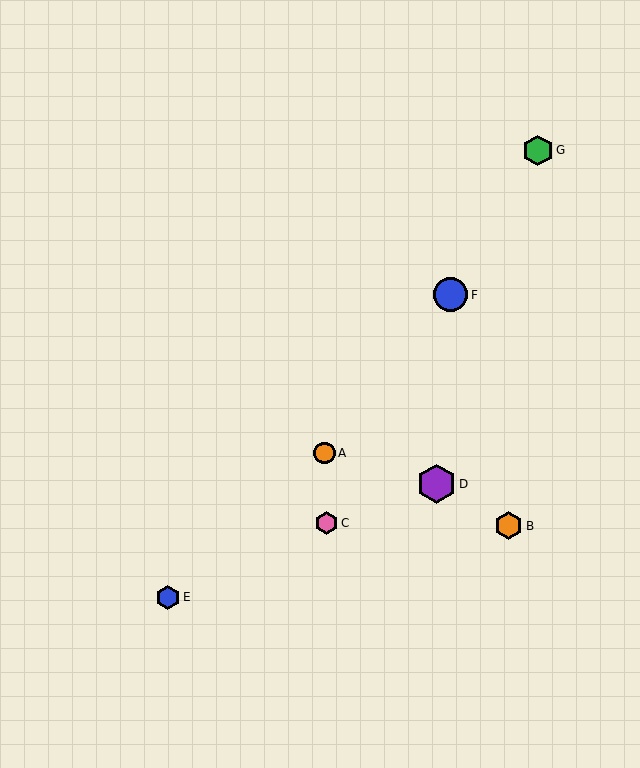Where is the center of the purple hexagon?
The center of the purple hexagon is at (436, 484).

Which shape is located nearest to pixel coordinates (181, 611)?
The blue hexagon (labeled E) at (168, 597) is nearest to that location.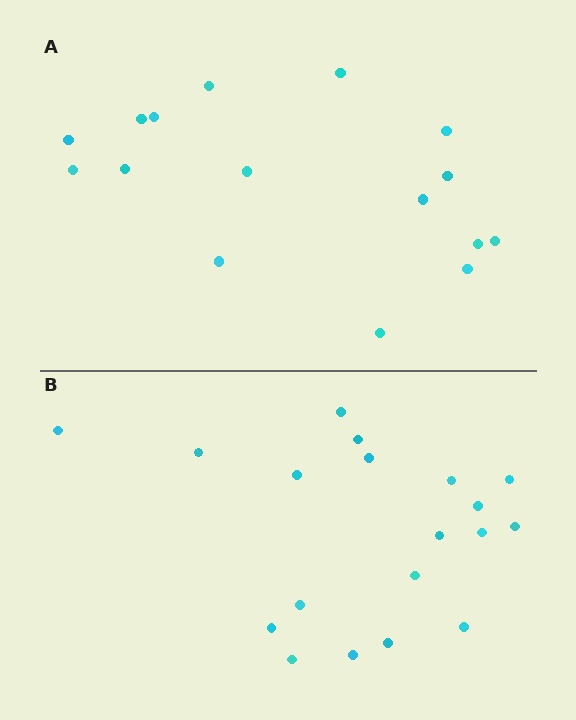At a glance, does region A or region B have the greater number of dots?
Region B (the bottom region) has more dots.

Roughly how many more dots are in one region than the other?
Region B has just a few more — roughly 2 or 3 more dots than region A.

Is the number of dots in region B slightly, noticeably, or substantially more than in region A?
Region B has only slightly more — the two regions are fairly close. The ratio is roughly 1.2 to 1.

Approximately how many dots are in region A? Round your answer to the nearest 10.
About 20 dots. (The exact count is 16, which rounds to 20.)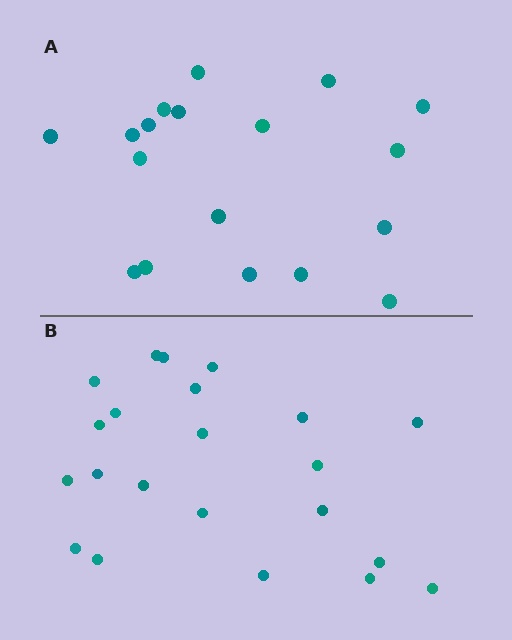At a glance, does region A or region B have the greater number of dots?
Region B (the bottom region) has more dots.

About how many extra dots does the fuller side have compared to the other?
Region B has about 4 more dots than region A.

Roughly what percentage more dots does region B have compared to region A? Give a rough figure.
About 20% more.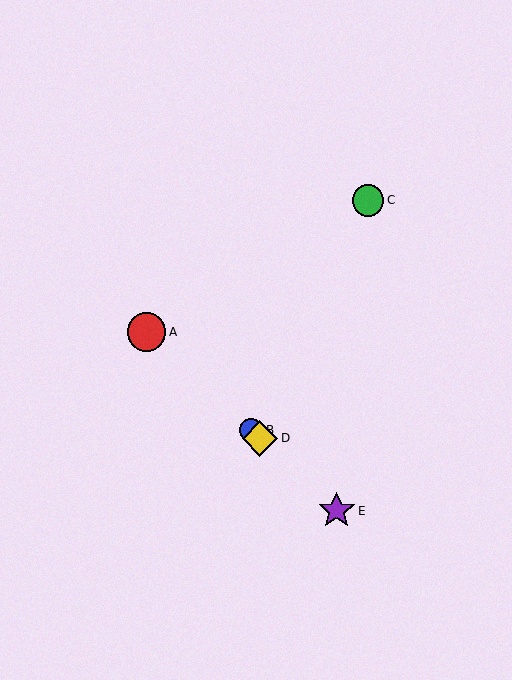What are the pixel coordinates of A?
Object A is at (147, 332).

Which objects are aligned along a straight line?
Objects A, B, D, E are aligned along a straight line.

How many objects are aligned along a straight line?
4 objects (A, B, D, E) are aligned along a straight line.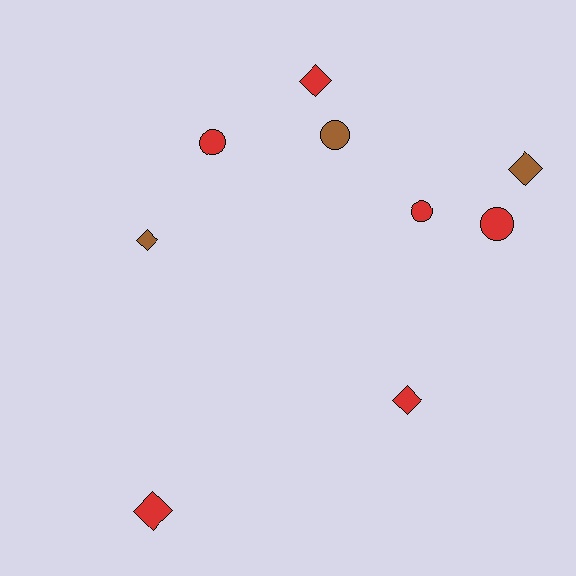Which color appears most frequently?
Red, with 6 objects.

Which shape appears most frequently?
Diamond, with 5 objects.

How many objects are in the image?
There are 9 objects.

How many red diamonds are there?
There are 3 red diamonds.